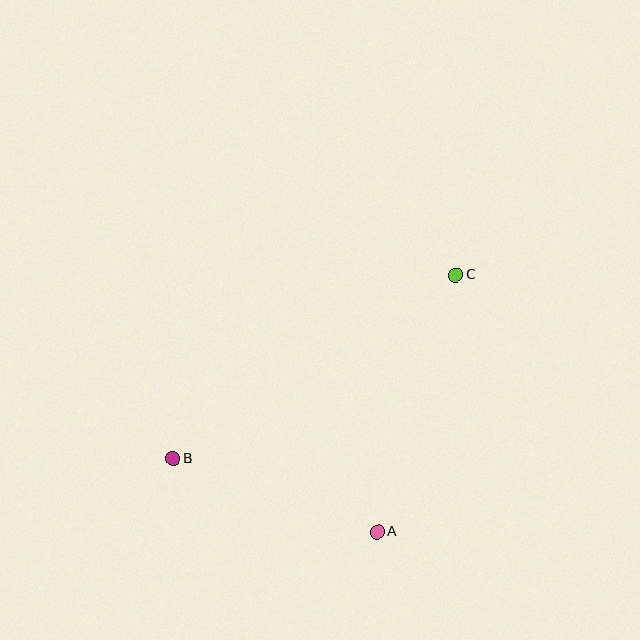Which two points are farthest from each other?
Points B and C are farthest from each other.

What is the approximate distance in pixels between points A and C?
The distance between A and C is approximately 269 pixels.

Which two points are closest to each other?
Points A and B are closest to each other.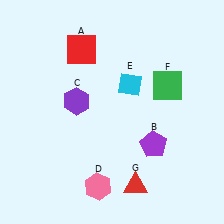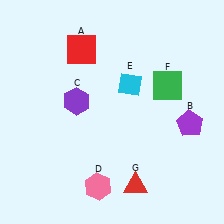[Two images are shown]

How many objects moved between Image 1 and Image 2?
1 object moved between the two images.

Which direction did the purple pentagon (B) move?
The purple pentagon (B) moved right.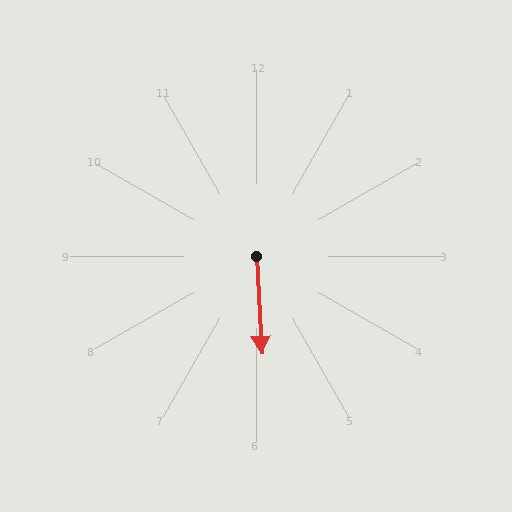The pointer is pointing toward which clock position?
Roughly 6 o'clock.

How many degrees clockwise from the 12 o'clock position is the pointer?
Approximately 177 degrees.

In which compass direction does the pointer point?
South.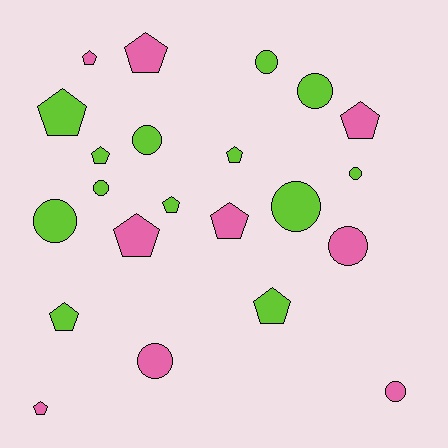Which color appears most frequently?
Lime, with 13 objects.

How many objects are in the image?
There are 22 objects.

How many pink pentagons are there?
There are 6 pink pentagons.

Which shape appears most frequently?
Pentagon, with 12 objects.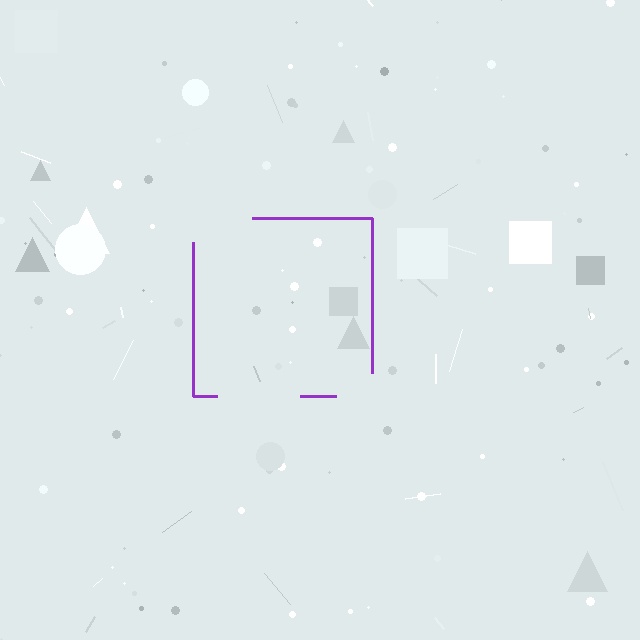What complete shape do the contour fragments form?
The contour fragments form a square.